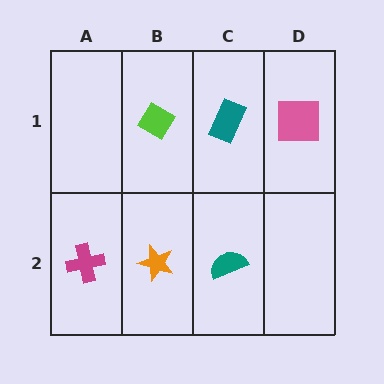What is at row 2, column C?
A teal semicircle.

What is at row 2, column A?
A magenta cross.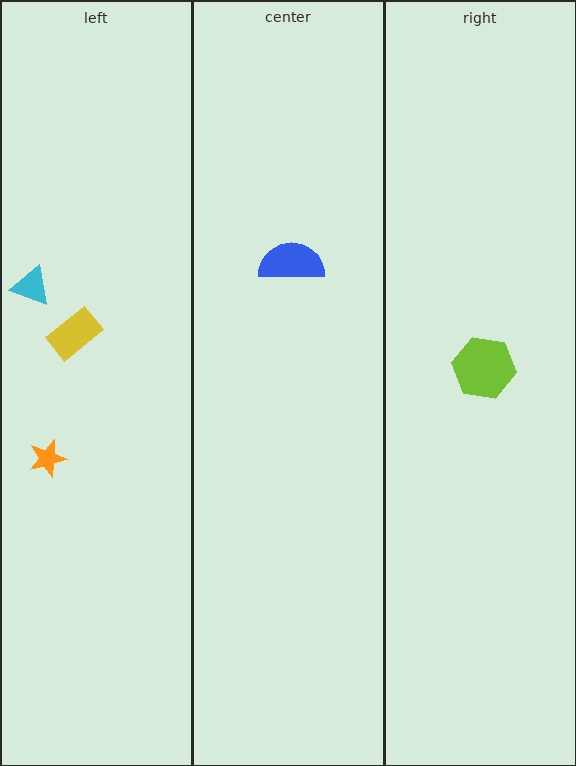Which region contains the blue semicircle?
The center region.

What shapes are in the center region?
The blue semicircle.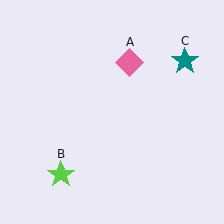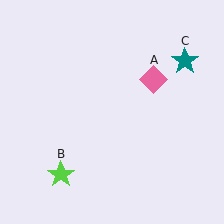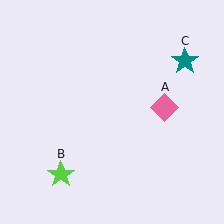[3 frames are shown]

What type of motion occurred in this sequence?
The pink diamond (object A) rotated clockwise around the center of the scene.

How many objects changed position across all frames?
1 object changed position: pink diamond (object A).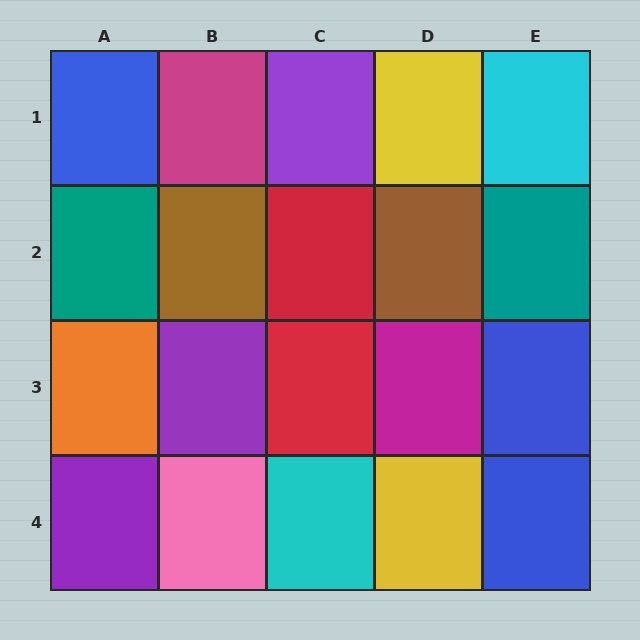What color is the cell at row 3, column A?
Orange.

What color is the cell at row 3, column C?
Red.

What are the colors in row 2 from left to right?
Teal, brown, red, brown, teal.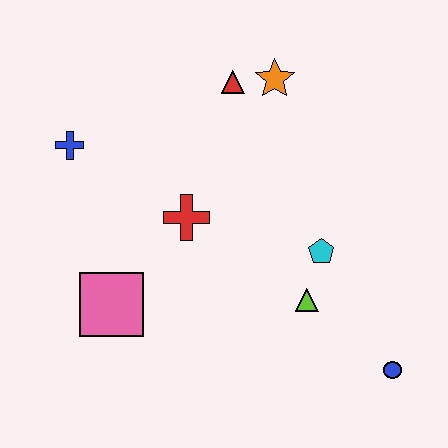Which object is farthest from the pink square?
The blue circle is farthest from the pink square.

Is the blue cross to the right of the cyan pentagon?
No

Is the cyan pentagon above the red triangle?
No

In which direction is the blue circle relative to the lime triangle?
The blue circle is to the right of the lime triangle.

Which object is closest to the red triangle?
The orange star is closest to the red triangle.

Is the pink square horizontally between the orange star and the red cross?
No